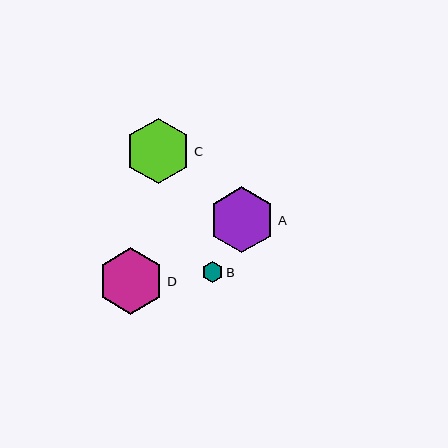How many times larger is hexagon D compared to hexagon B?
Hexagon D is approximately 3.1 times the size of hexagon B.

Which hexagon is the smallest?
Hexagon B is the smallest with a size of approximately 21 pixels.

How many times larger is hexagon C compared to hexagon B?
Hexagon C is approximately 3.1 times the size of hexagon B.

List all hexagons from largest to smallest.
From largest to smallest: D, A, C, B.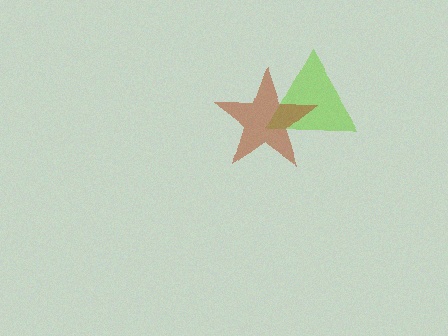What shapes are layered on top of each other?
The layered shapes are: a lime triangle, a brown star.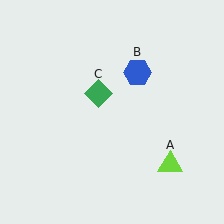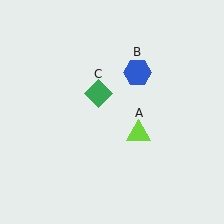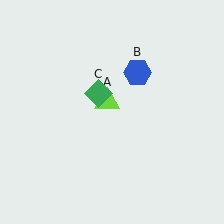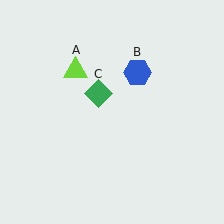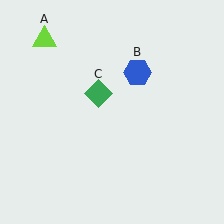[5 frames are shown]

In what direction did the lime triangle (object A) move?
The lime triangle (object A) moved up and to the left.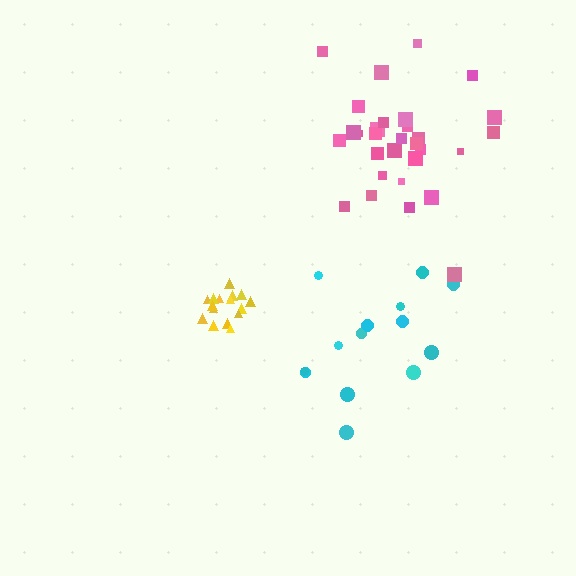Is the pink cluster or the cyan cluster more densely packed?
Pink.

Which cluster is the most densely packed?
Yellow.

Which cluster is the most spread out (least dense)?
Cyan.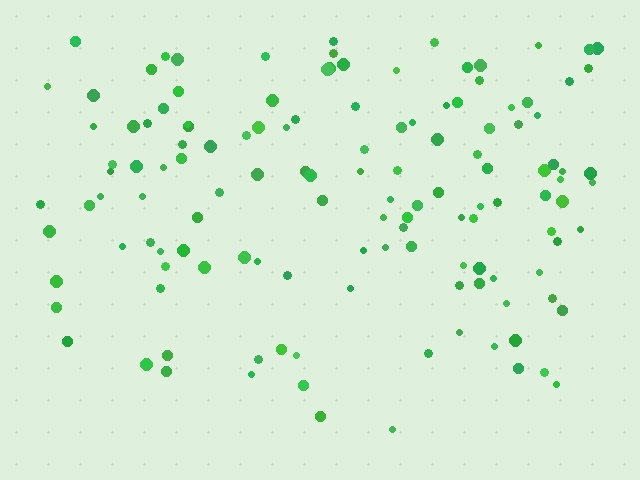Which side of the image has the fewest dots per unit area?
The bottom.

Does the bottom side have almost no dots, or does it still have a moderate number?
Still a moderate number, just noticeably fewer than the top.